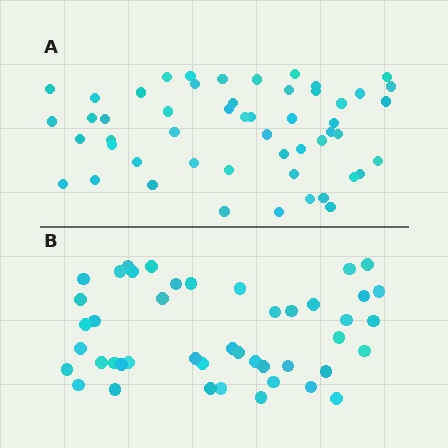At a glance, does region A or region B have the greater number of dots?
Region A (the top region) has more dots.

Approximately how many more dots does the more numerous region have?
Region A has roughly 8 or so more dots than region B.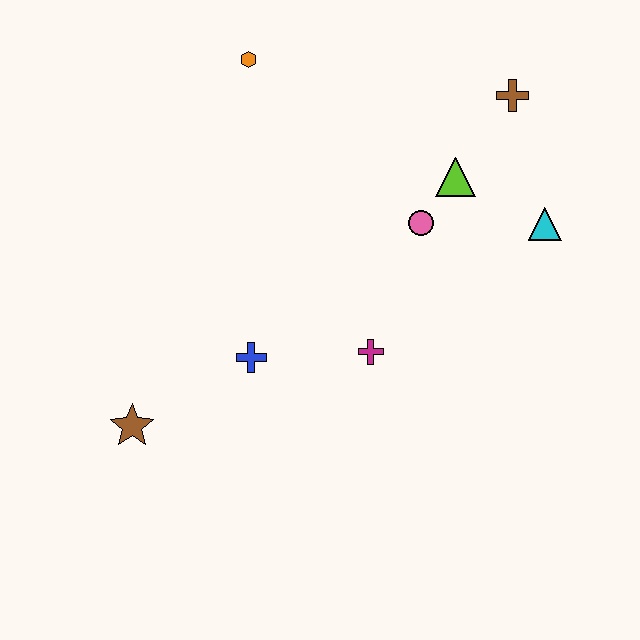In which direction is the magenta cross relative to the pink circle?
The magenta cross is below the pink circle.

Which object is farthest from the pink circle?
The brown star is farthest from the pink circle.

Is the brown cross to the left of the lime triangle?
No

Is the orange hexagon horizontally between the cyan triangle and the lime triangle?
No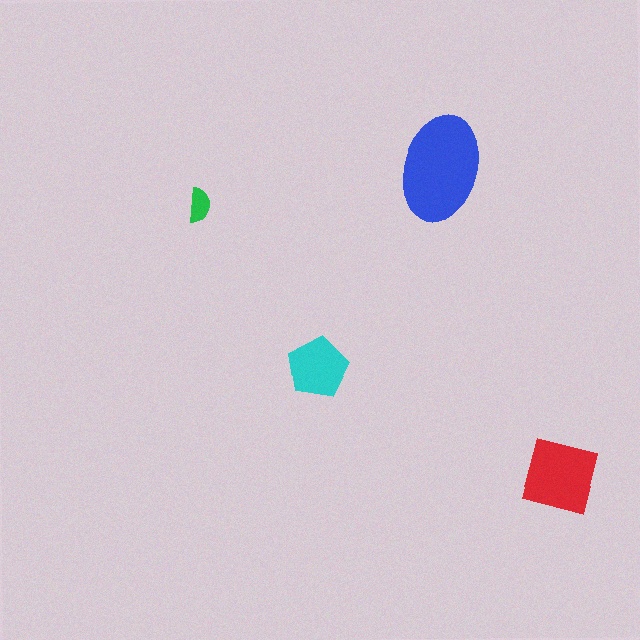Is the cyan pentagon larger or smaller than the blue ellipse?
Smaller.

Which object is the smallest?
The green semicircle.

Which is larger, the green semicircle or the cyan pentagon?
The cyan pentagon.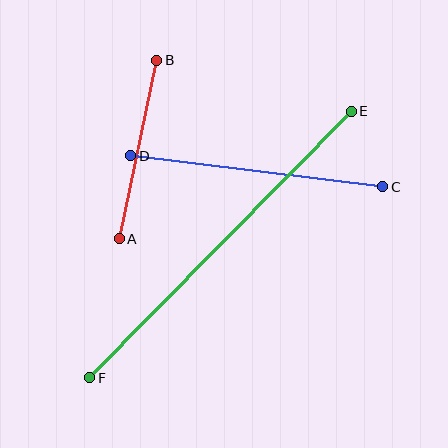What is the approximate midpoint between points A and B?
The midpoint is at approximately (138, 149) pixels.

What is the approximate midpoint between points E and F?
The midpoint is at approximately (220, 245) pixels.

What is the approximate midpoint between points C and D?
The midpoint is at approximately (257, 171) pixels.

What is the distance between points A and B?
The distance is approximately 182 pixels.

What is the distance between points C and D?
The distance is approximately 254 pixels.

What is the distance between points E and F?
The distance is approximately 373 pixels.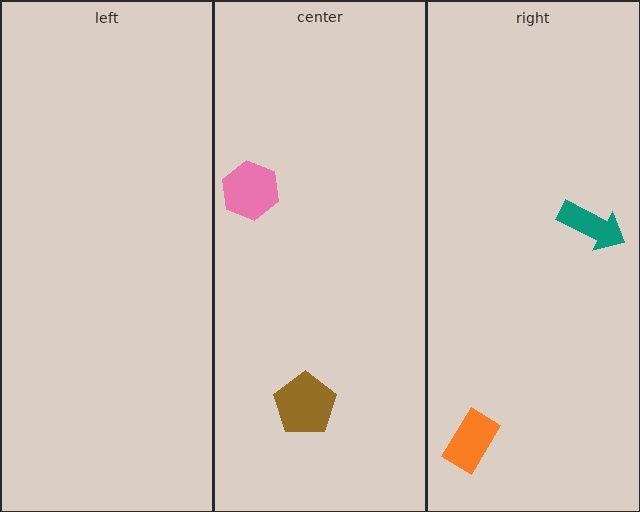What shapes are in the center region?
The brown pentagon, the pink hexagon.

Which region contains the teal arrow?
The right region.